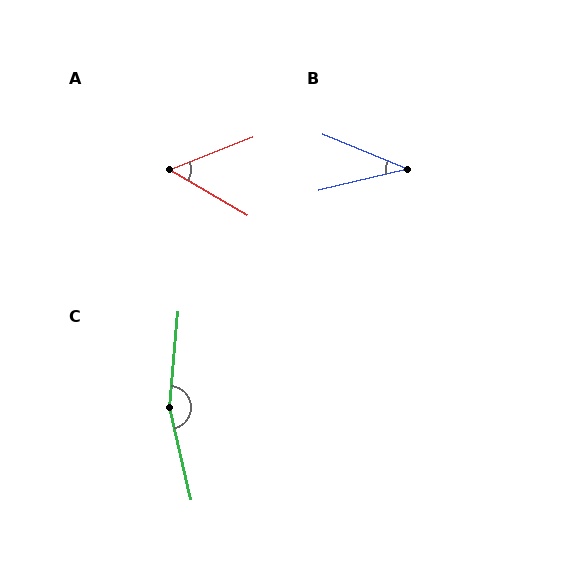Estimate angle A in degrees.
Approximately 51 degrees.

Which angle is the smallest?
B, at approximately 36 degrees.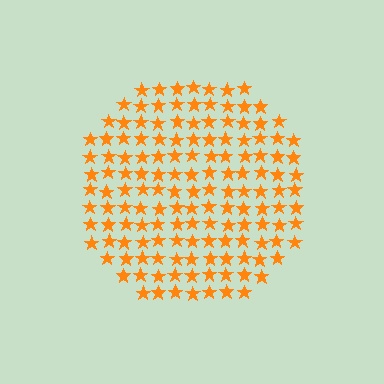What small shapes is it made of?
It is made of small stars.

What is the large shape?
The large shape is a circle.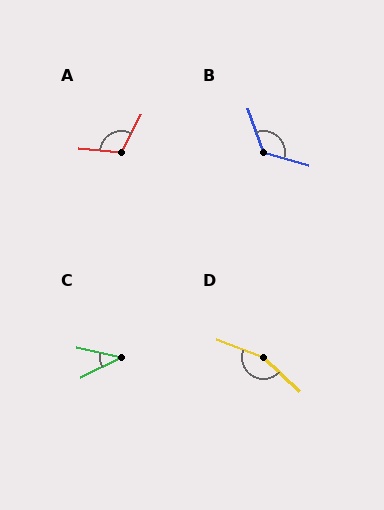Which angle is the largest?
D, at approximately 158 degrees.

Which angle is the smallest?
C, at approximately 40 degrees.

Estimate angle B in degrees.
Approximately 125 degrees.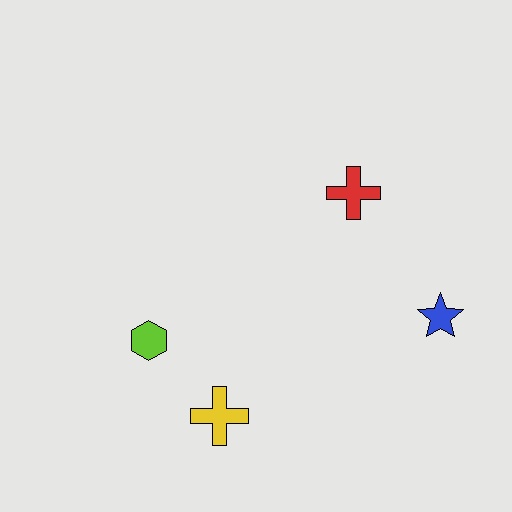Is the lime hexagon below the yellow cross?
No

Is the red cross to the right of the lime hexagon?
Yes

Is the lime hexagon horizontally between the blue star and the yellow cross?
No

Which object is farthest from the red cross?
The yellow cross is farthest from the red cross.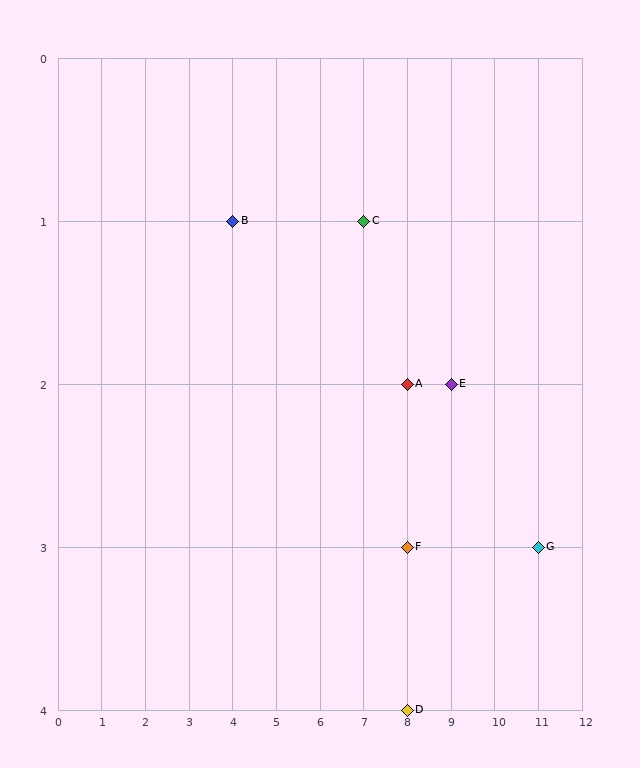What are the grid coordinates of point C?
Point C is at grid coordinates (7, 1).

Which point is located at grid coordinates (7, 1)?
Point C is at (7, 1).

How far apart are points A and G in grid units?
Points A and G are 3 columns and 1 row apart (about 3.2 grid units diagonally).